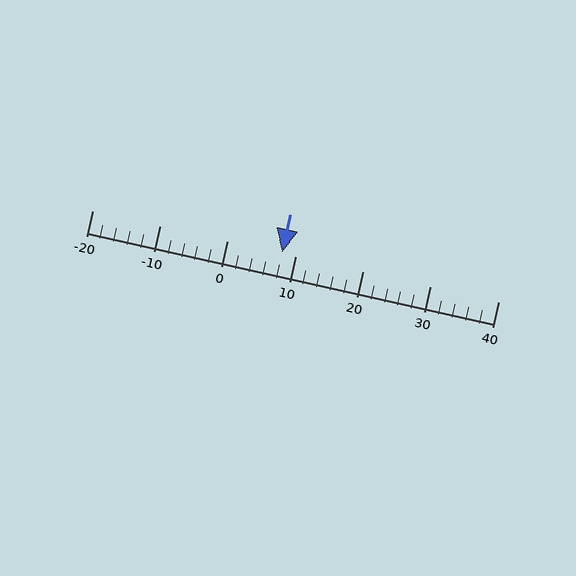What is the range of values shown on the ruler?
The ruler shows values from -20 to 40.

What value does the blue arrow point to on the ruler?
The blue arrow points to approximately 8.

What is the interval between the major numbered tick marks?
The major tick marks are spaced 10 units apart.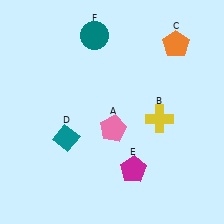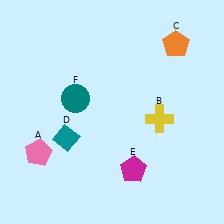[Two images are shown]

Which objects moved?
The objects that moved are: the pink pentagon (A), the teal circle (F).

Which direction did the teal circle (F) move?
The teal circle (F) moved down.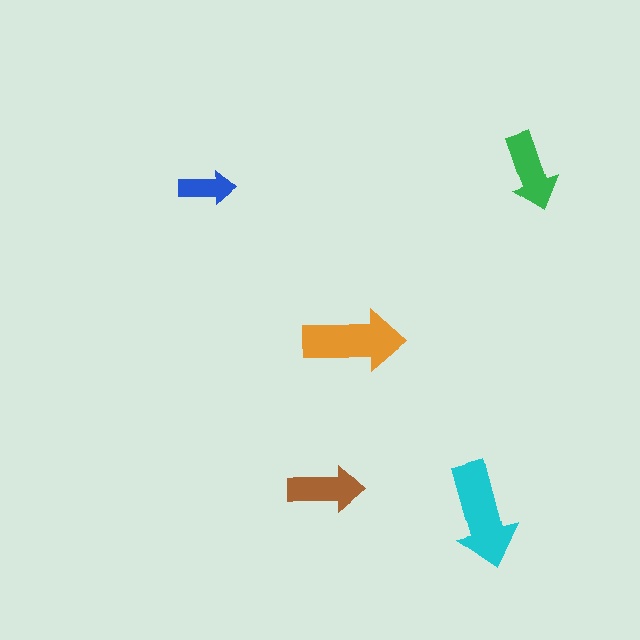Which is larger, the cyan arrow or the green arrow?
The cyan one.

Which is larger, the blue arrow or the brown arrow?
The brown one.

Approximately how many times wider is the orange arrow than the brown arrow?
About 1.5 times wider.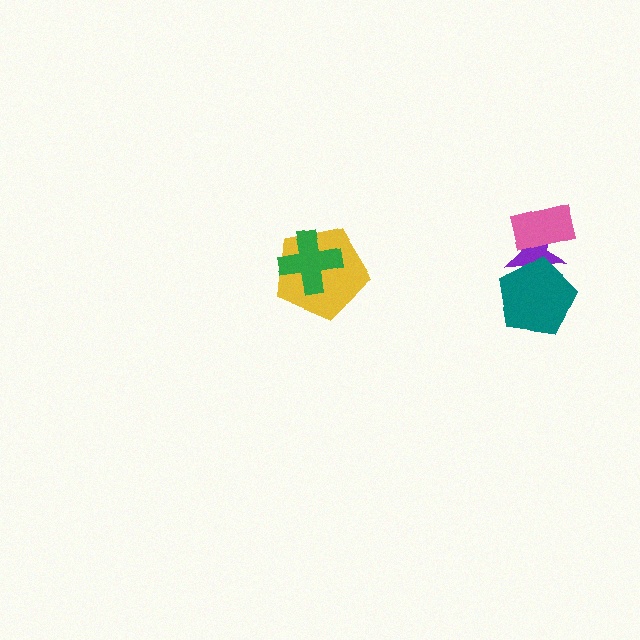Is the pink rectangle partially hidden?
No, no other shape covers it.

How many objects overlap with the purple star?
2 objects overlap with the purple star.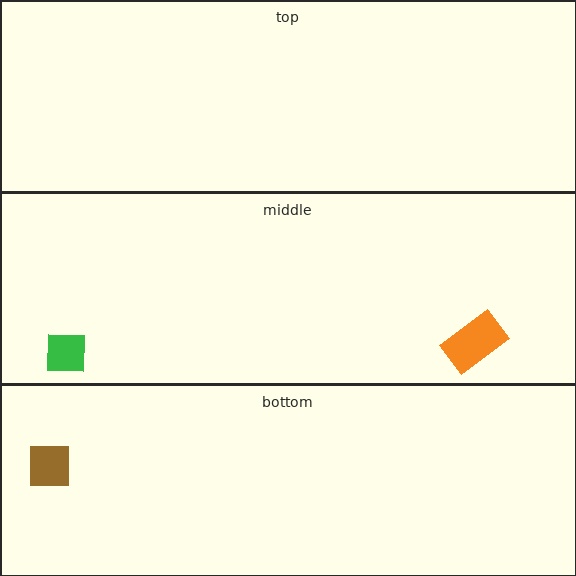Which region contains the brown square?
The bottom region.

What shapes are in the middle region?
The orange rectangle, the green square.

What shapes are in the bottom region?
The brown square.